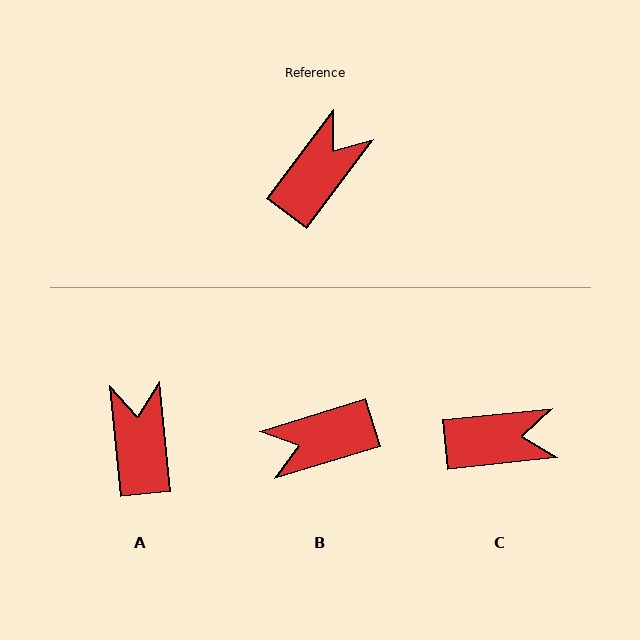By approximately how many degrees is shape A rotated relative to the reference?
Approximately 42 degrees counter-clockwise.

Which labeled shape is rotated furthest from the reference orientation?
B, about 144 degrees away.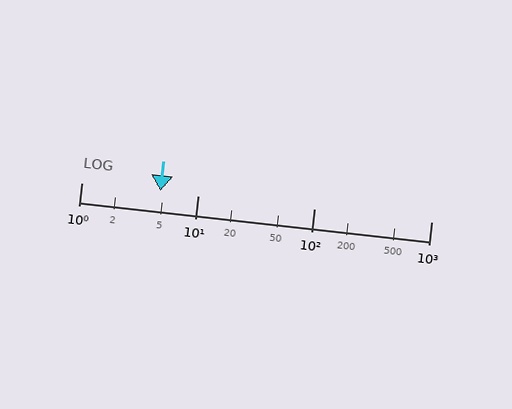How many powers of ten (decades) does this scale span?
The scale spans 3 decades, from 1 to 1000.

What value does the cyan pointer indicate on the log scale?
The pointer indicates approximately 4.8.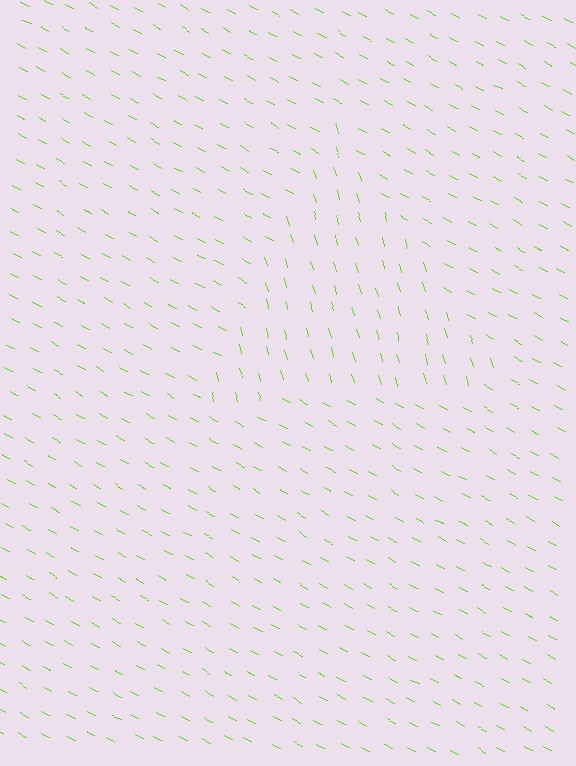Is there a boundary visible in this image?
Yes, there is a texture boundary formed by a change in line orientation.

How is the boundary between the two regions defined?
The boundary is defined purely by a change in line orientation (approximately 45 degrees difference). All lines are the same color and thickness.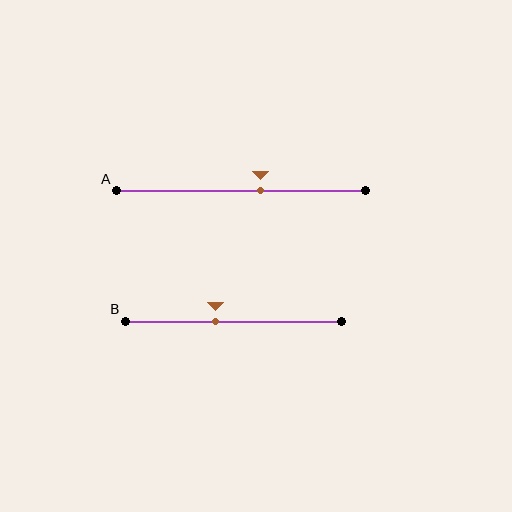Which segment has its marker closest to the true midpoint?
Segment A has its marker closest to the true midpoint.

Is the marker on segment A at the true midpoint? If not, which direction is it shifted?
No, the marker on segment A is shifted to the right by about 8% of the segment length.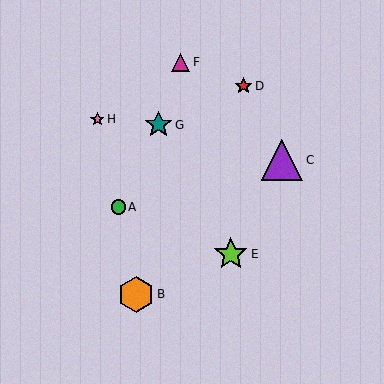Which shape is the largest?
The purple triangle (labeled C) is the largest.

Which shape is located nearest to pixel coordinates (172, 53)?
The magenta triangle (labeled F) at (181, 62) is nearest to that location.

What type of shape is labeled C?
Shape C is a purple triangle.